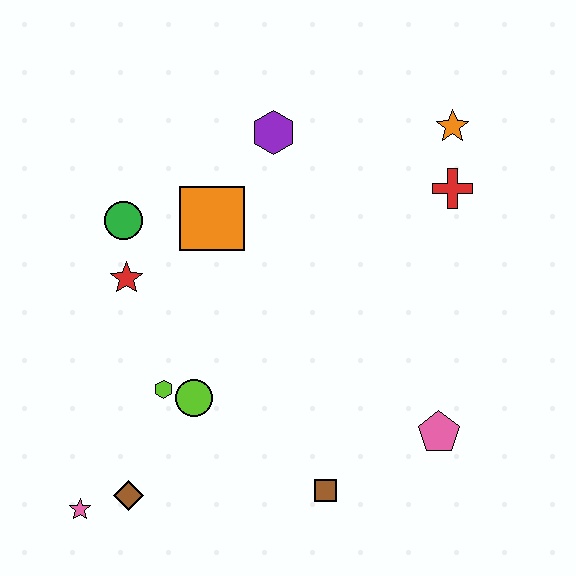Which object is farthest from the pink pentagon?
The green circle is farthest from the pink pentagon.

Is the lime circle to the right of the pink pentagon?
No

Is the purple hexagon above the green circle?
Yes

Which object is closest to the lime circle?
The lime hexagon is closest to the lime circle.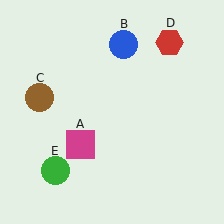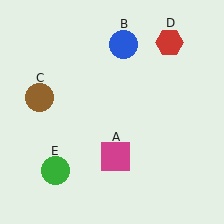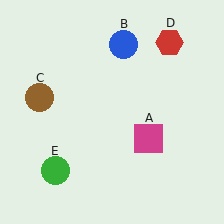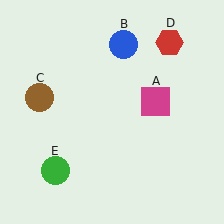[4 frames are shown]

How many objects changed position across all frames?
1 object changed position: magenta square (object A).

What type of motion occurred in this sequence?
The magenta square (object A) rotated counterclockwise around the center of the scene.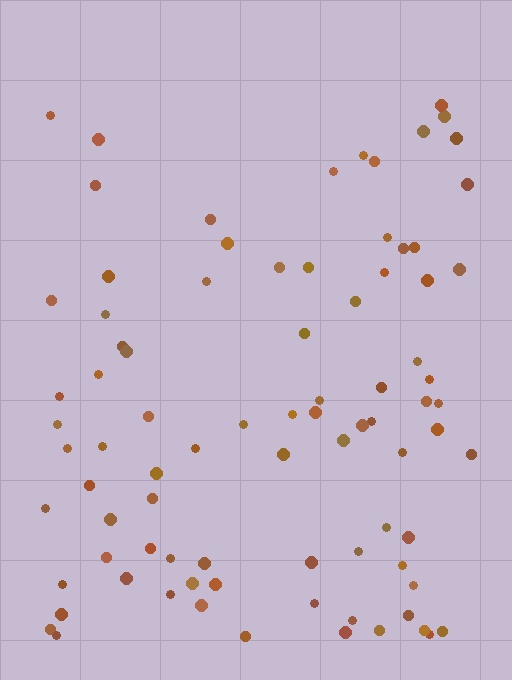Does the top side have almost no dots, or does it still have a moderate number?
Still a moderate number, just noticeably fewer than the bottom.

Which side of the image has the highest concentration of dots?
The bottom.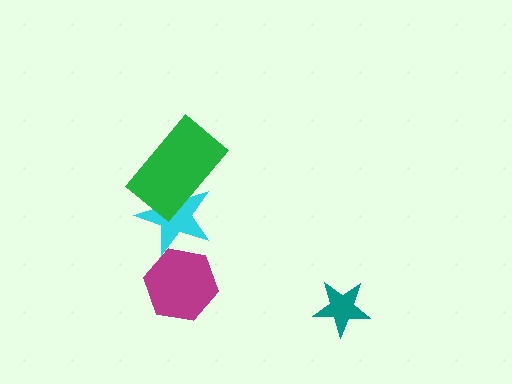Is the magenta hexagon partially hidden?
Yes, it is partially covered by another shape.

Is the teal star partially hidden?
No, no other shape covers it.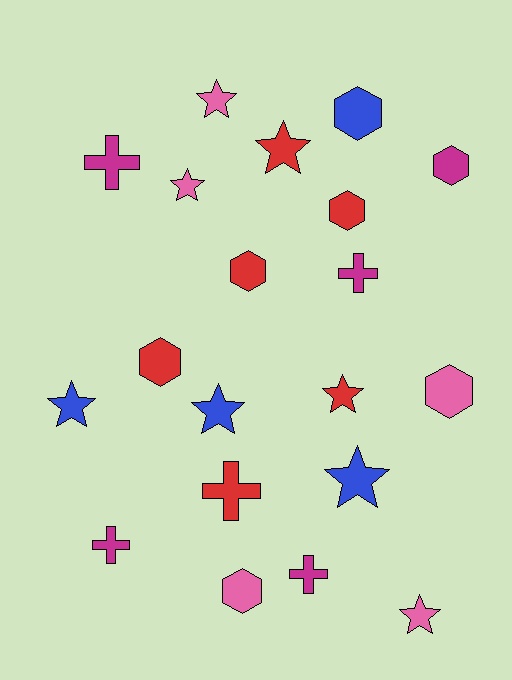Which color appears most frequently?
Red, with 6 objects.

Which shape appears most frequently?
Star, with 8 objects.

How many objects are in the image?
There are 20 objects.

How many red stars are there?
There are 2 red stars.